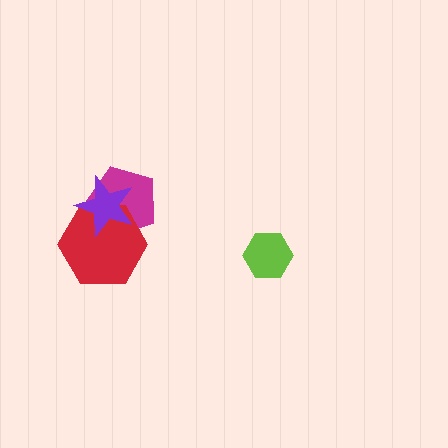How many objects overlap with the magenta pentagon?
2 objects overlap with the magenta pentagon.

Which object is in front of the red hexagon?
The purple star is in front of the red hexagon.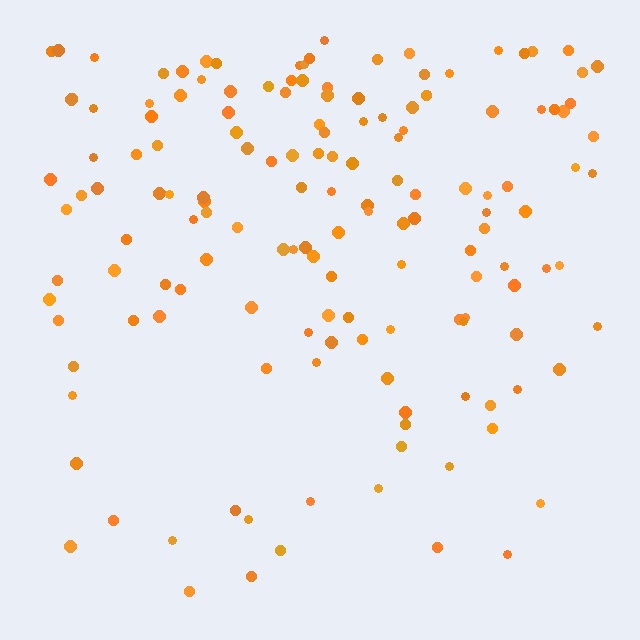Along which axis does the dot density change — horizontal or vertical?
Vertical.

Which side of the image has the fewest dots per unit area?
The bottom.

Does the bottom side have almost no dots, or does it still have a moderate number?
Still a moderate number, just noticeably fewer than the top.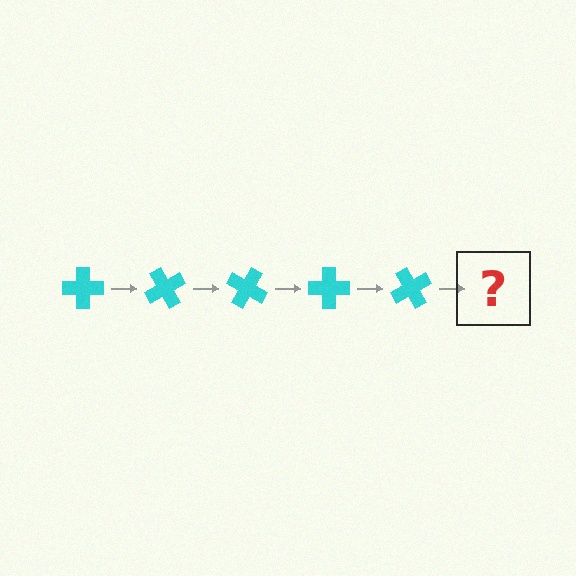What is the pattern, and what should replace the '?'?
The pattern is that the cross rotates 60 degrees each step. The '?' should be a cyan cross rotated 300 degrees.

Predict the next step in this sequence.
The next step is a cyan cross rotated 300 degrees.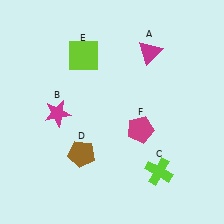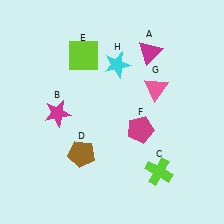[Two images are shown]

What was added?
A pink triangle (G), a cyan star (H) were added in Image 2.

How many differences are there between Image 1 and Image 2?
There are 2 differences between the two images.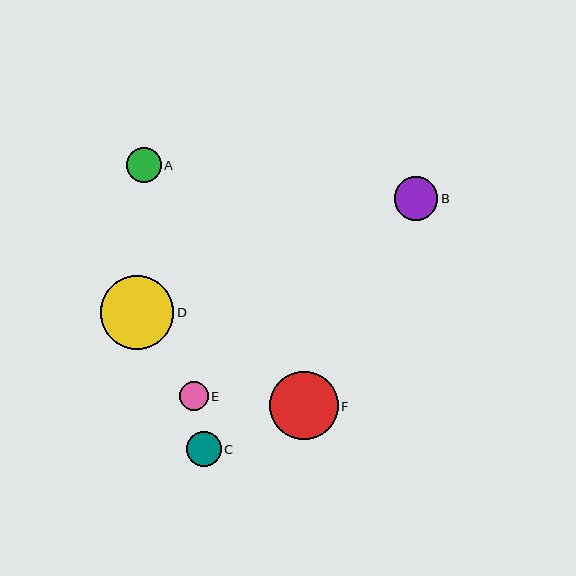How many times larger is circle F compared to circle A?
Circle F is approximately 1.9 times the size of circle A.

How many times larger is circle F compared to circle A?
Circle F is approximately 1.9 times the size of circle A.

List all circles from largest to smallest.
From largest to smallest: D, F, B, C, A, E.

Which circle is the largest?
Circle D is the largest with a size of approximately 74 pixels.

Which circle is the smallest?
Circle E is the smallest with a size of approximately 29 pixels.